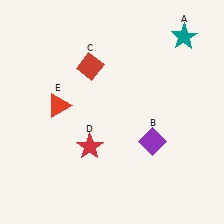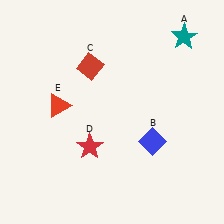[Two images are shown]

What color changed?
The diamond (B) changed from purple in Image 1 to blue in Image 2.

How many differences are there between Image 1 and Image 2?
There is 1 difference between the two images.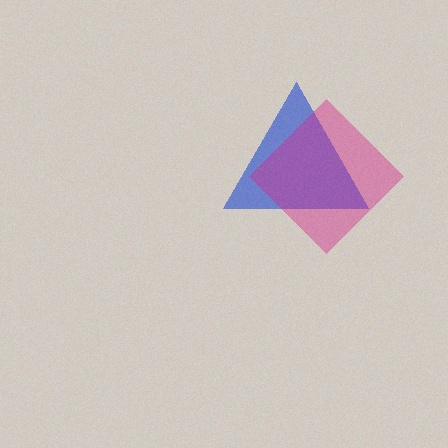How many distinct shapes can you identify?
There are 2 distinct shapes: a blue triangle, a magenta diamond.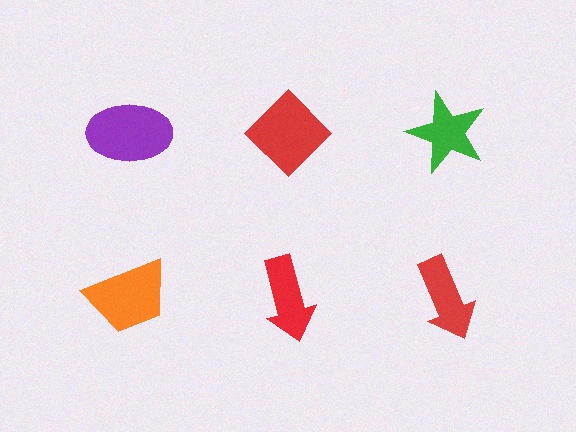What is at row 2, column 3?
A red arrow.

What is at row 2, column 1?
An orange trapezoid.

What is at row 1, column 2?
A red diamond.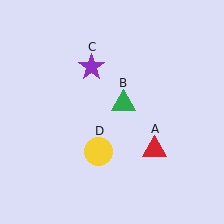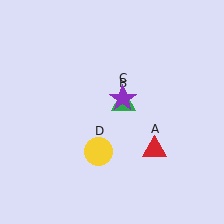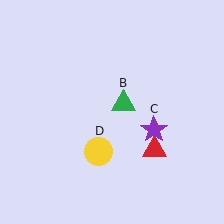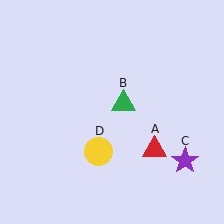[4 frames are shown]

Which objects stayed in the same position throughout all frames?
Red triangle (object A) and green triangle (object B) and yellow circle (object D) remained stationary.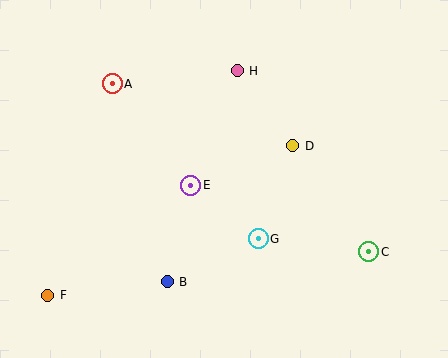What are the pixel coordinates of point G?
Point G is at (258, 239).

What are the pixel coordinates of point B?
Point B is at (167, 282).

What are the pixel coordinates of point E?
Point E is at (191, 185).